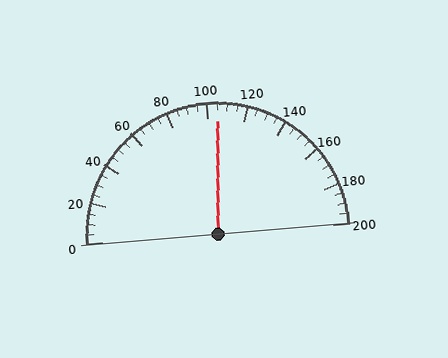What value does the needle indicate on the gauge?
The needle indicates approximately 105.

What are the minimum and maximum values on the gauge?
The gauge ranges from 0 to 200.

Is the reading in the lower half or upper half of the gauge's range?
The reading is in the upper half of the range (0 to 200).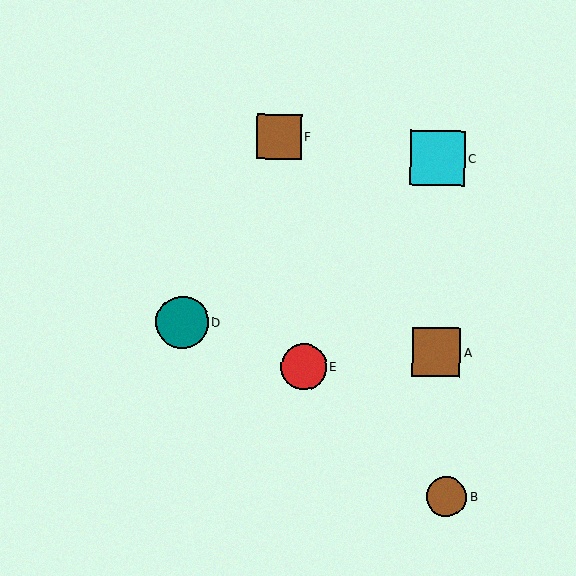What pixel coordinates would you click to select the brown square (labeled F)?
Click at (279, 137) to select the brown square F.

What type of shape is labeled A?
Shape A is a brown square.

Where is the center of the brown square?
The center of the brown square is at (436, 352).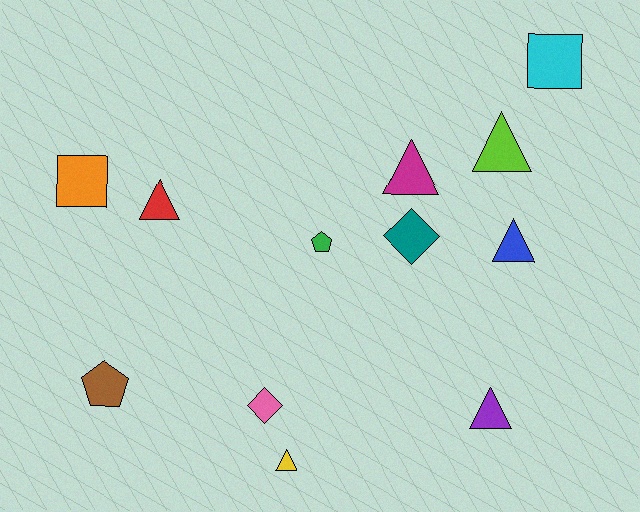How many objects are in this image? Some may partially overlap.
There are 12 objects.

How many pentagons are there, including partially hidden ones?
There are 2 pentagons.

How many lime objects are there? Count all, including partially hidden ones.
There is 1 lime object.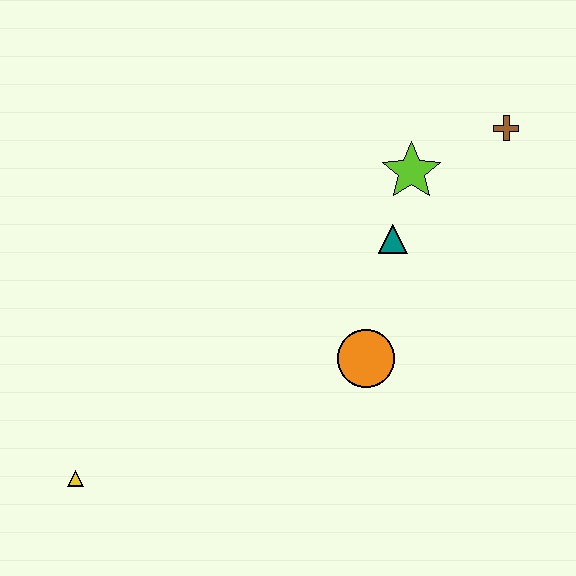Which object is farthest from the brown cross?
The yellow triangle is farthest from the brown cross.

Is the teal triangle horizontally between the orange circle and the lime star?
Yes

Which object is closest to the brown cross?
The lime star is closest to the brown cross.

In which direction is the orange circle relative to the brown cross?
The orange circle is below the brown cross.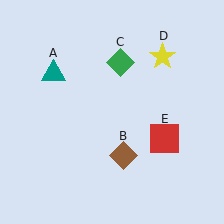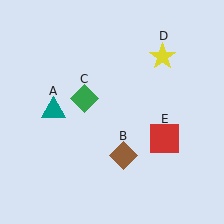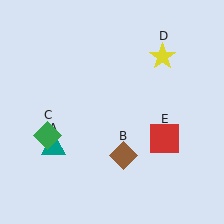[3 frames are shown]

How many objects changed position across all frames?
2 objects changed position: teal triangle (object A), green diamond (object C).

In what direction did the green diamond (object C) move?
The green diamond (object C) moved down and to the left.